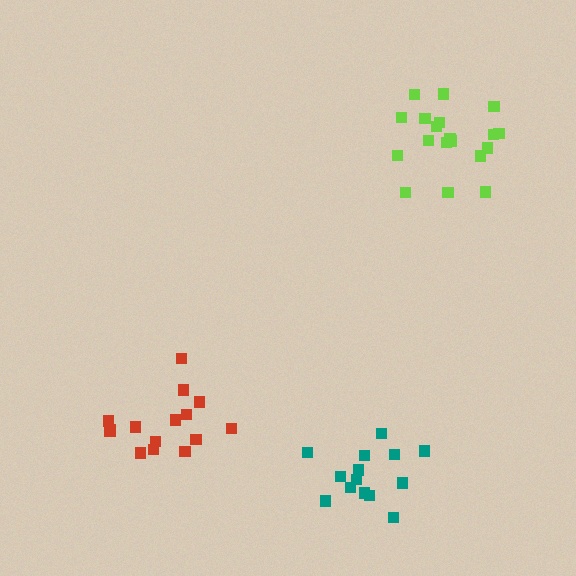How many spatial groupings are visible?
There are 3 spatial groupings.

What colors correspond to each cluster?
The clusters are colored: red, lime, teal.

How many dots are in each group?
Group 1: 15 dots, Group 2: 19 dots, Group 3: 14 dots (48 total).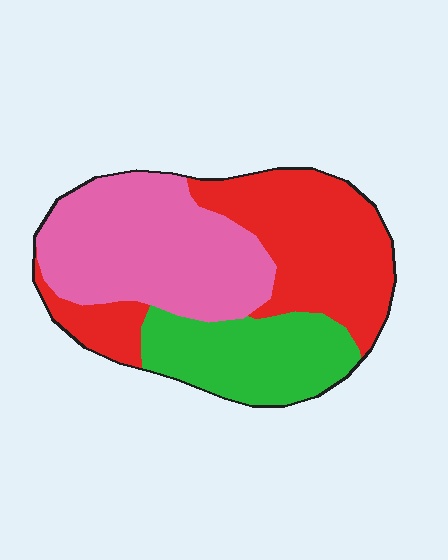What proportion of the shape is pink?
Pink takes up between a third and a half of the shape.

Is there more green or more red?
Red.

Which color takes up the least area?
Green, at roughly 25%.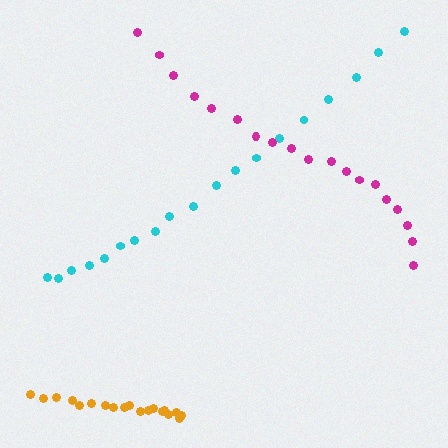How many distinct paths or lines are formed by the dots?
There are 3 distinct paths.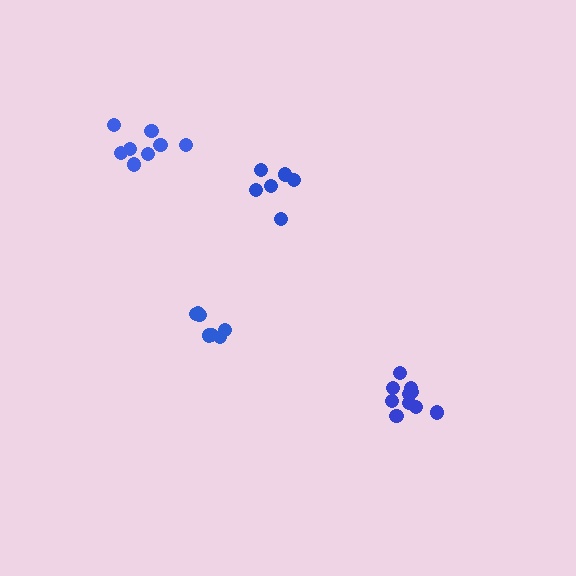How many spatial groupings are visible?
There are 4 spatial groupings.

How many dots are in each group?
Group 1: 7 dots, Group 2: 10 dots, Group 3: 6 dots, Group 4: 9 dots (32 total).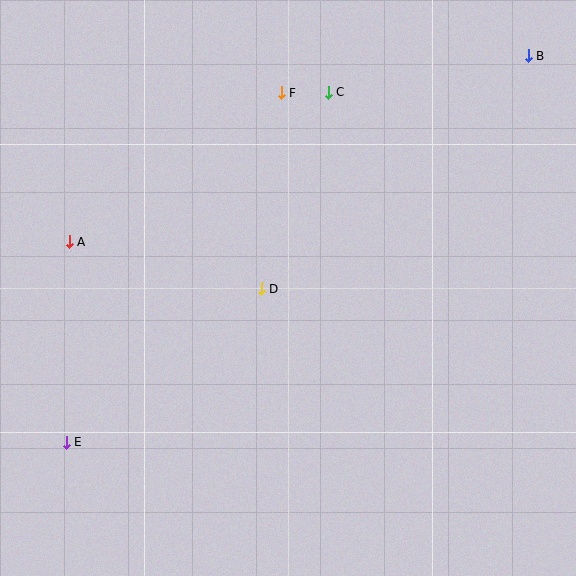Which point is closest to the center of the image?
Point D at (261, 289) is closest to the center.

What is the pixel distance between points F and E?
The distance between F and E is 411 pixels.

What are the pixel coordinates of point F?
Point F is at (281, 93).